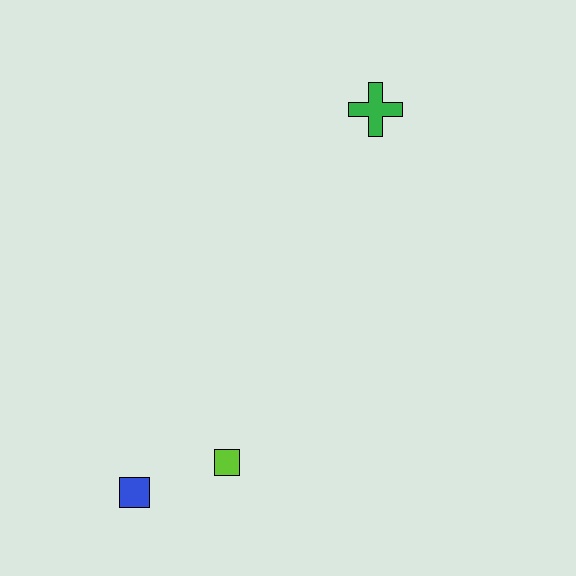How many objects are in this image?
There are 3 objects.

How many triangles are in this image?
There are no triangles.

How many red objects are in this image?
There are no red objects.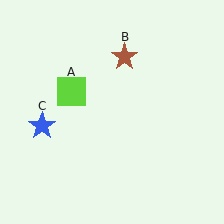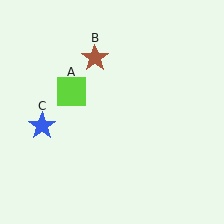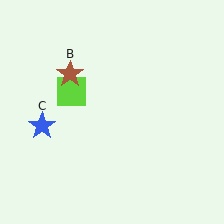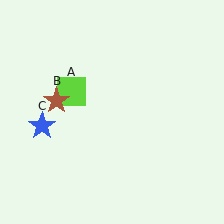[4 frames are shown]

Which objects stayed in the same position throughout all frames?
Lime square (object A) and blue star (object C) remained stationary.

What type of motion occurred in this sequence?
The brown star (object B) rotated counterclockwise around the center of the scene.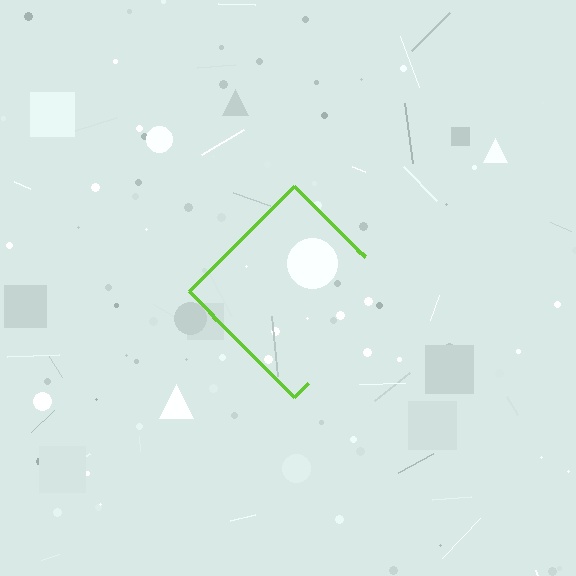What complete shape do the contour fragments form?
The contour fragments form a diamond.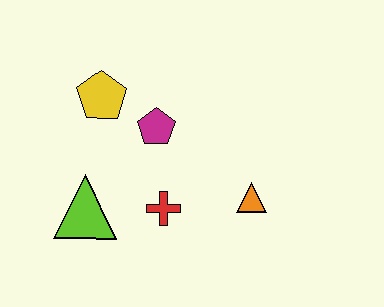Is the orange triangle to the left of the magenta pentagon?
No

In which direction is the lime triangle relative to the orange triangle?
The lime triangle is to the left of the orange triangle.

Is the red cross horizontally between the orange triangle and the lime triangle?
Yes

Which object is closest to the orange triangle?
The red cross is closest to the orange triangle.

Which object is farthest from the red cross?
The yellow pentagon is farthest from the red cross.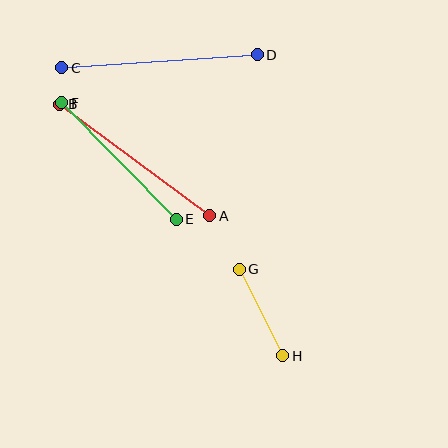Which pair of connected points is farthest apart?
Points C and D are farthest apart.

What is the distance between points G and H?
The distance is approximately 97 pixels.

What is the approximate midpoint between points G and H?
The midpoint is at approximately (261, 313) pixels.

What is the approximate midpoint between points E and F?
The midpoint is at approximately (119, 161) pixels.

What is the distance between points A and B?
The distance is approximately 187 pixels.